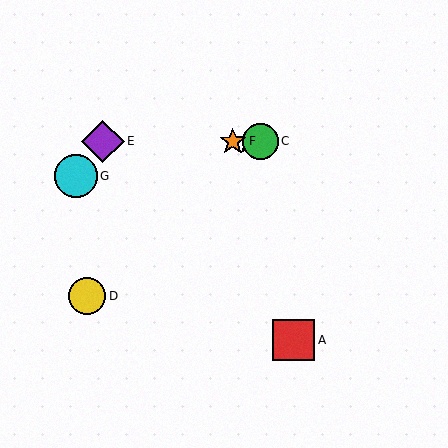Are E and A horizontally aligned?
No, E is at y≈141 and A is at y≈340.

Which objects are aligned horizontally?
Objects B, C, E, F are aligned horizontally.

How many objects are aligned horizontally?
4 objects (B, C, E, F) are aligned horizontally.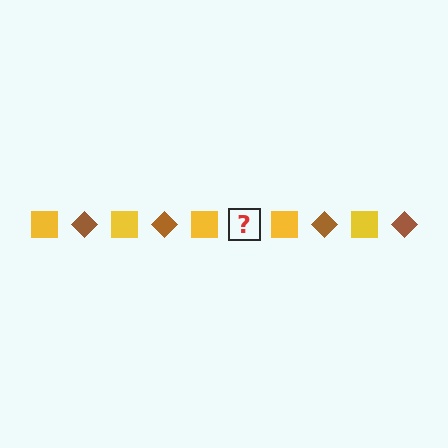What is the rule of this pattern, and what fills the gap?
The rule is that the pattern alternates between yellow square and brown diamond. The gap should be filled with a brown diamond.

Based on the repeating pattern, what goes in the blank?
The blank should be a brown diamond.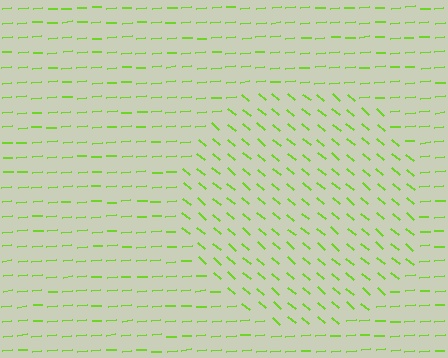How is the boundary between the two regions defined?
The boundary is defined purely by a change in line orientation (approximately 45 degrees difference). All lines are the same color and thickness.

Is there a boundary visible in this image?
Yes, there is a texture boundary formed by a change in line orientation.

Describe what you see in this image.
The image is filled with small lime line segments. A circle region in the image has lines oriented differently from the surrounding lines, creating a visible texture boundary.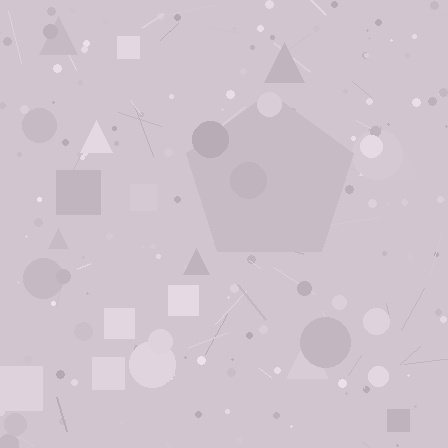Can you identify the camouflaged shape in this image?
The camouflaged shape is a pentagon.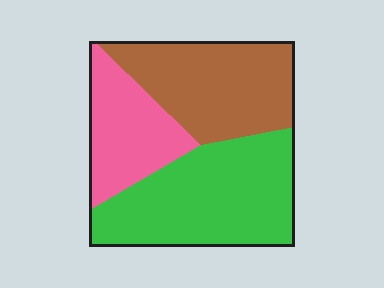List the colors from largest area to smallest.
From largest to smallest: green, brown, pink.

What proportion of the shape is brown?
Brown covers 34% of the shape.